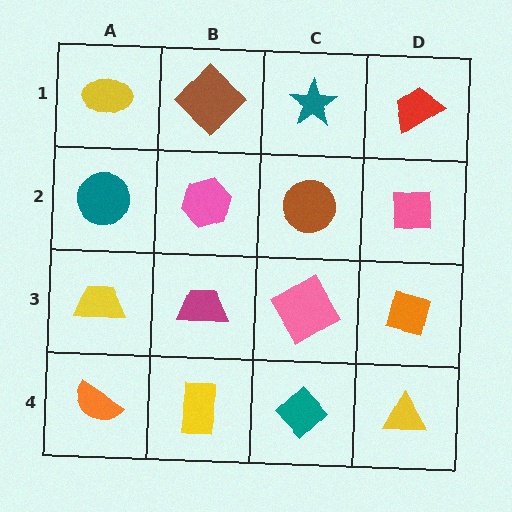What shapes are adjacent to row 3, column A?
A teal circle (row 2, column A), an orange semicircle (row 4, column A), a magenta trapezoid (row 3, column B).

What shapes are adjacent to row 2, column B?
A brown diamond (row 1, column B), a magenta trapezoid (row 3, column B), a teal circle (row 2, column A), a brown circle (row 2, column C).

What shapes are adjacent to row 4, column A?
A yellow trapezoid (row 3, column A), a yellow rectangle (row 4, column B).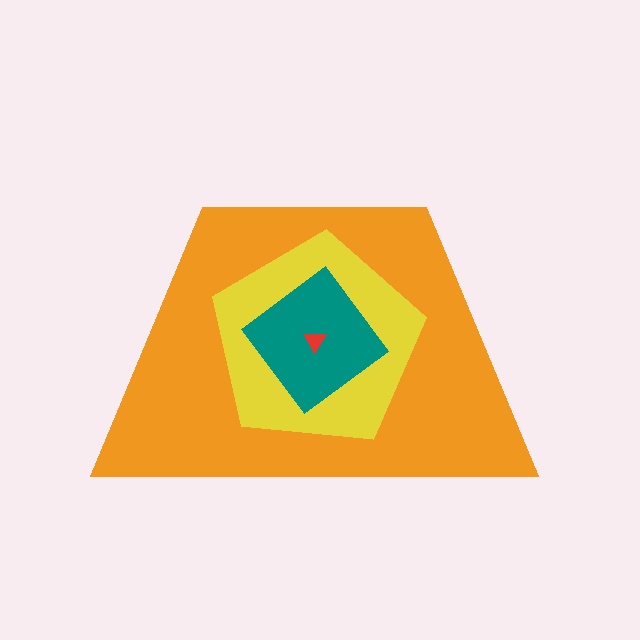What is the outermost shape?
The orange trapezoid.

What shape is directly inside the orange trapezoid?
The yellow pentagon.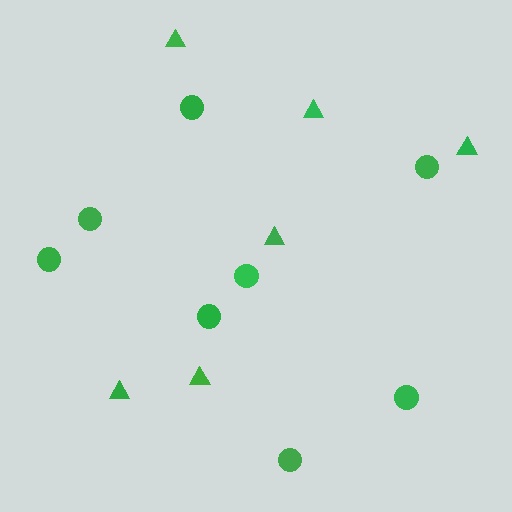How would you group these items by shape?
There are 2 groups: one group of circles (8) and one group of triangles (6).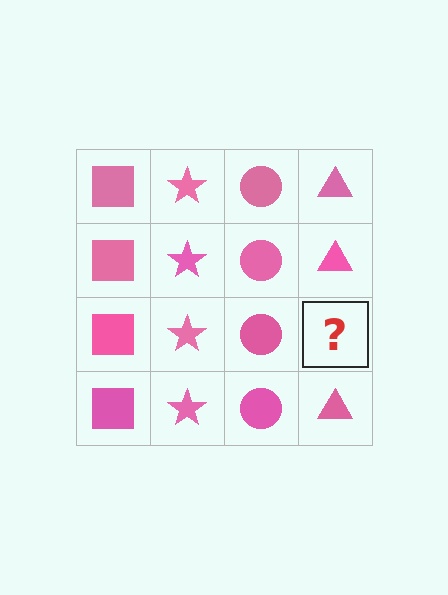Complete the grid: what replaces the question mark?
The question mark should be replaced with a pink triangle.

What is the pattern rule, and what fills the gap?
The rule is that each column has a consistent shape. The gap should be filled with a pink triangle.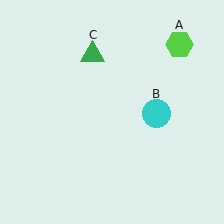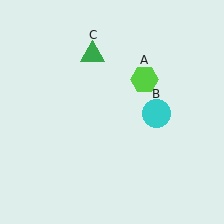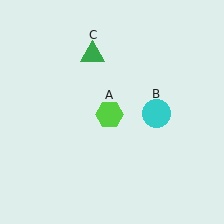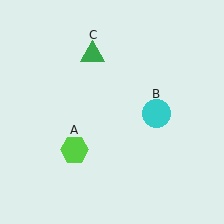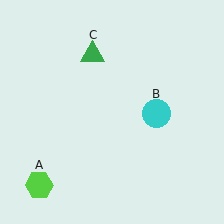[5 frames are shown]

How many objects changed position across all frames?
1 object changed position: lime hexagon (object A).